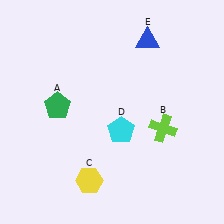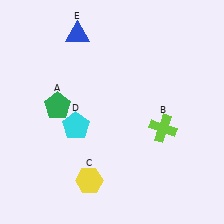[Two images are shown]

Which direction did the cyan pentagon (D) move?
The cyan pentagon (D) moved left.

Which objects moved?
The objects that moved are: the cyan pentagon (D), the blue triangle (E).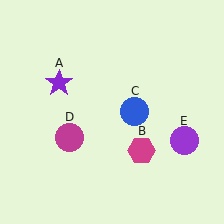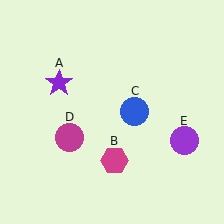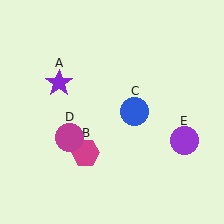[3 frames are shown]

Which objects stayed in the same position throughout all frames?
Purple star (object A) and blue circle (object C) and magenta circle (object D) and purple circle (object E) remained stationary.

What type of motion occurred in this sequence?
The magenta hexagon (object B) rotated clockwise around the center of the scene.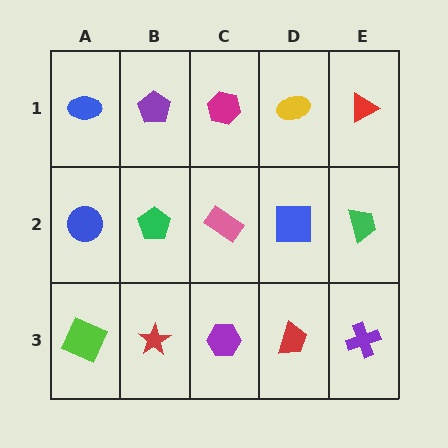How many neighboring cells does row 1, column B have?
3.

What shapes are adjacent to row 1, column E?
A green trapezoid (row 2, column E), a yellow ellipse (row 1, column D).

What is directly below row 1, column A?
A blue circle.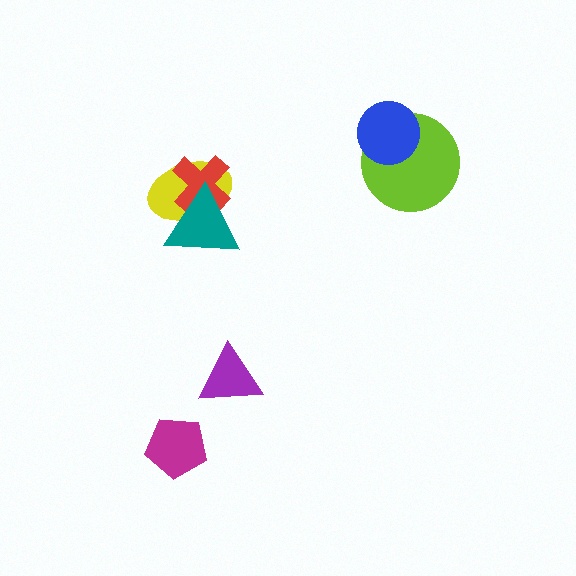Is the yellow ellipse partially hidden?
Yes, it is partially covered by another shape.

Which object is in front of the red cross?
The teal triangle is in front of the red cross.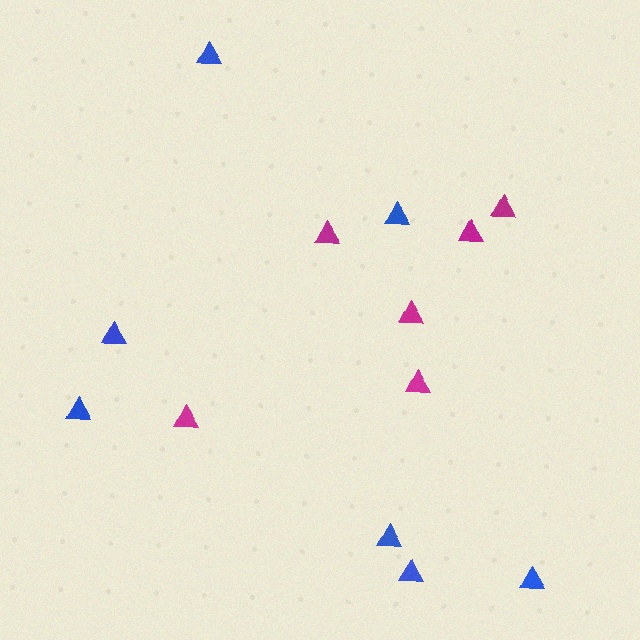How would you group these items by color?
There are 2 groups: one group of magenta triangles (6) and one group of blue triangles (7).